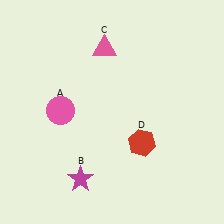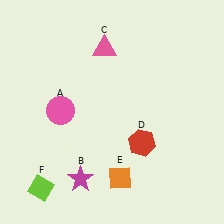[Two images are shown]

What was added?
An orange diamond (E), a lime diamond (F) were added in Image 2.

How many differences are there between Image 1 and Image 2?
There are 2 differences between the two images.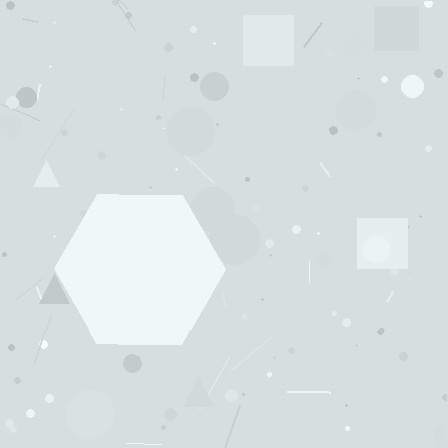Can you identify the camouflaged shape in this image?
The camouflaged shape is a hexagon.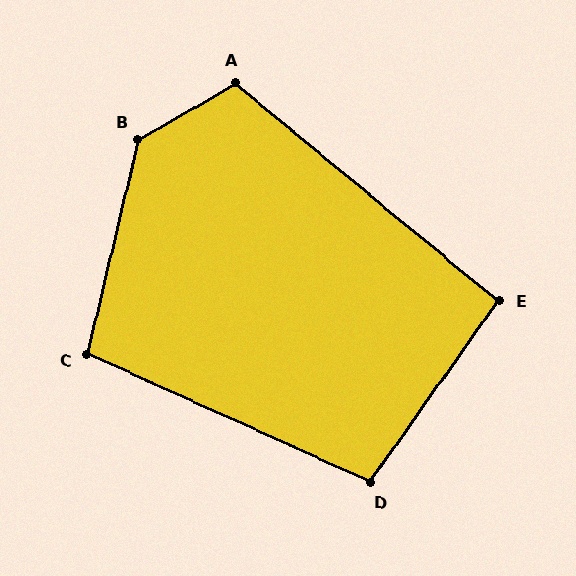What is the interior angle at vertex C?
Approximately 101 degrees (obtuse).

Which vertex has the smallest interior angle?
E, at approximately 94 degrees.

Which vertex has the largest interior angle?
B, at approximately 133 degrees.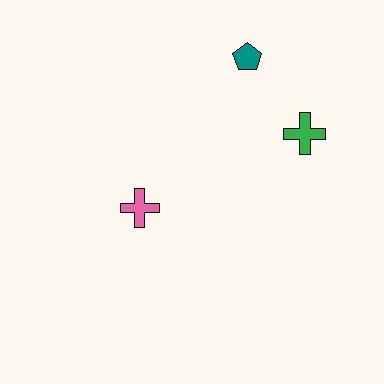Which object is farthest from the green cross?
The pink cross is farthest from the green cross.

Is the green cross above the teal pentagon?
No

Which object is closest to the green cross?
The teal pentagon is closest to the green cross.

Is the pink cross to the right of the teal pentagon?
No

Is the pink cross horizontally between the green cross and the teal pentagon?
No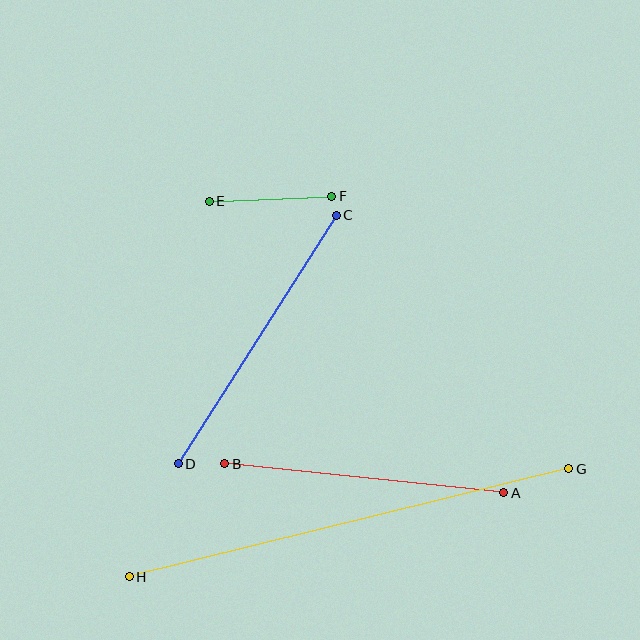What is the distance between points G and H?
The distance is approximately 452 pixels.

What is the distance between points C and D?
The distance is approximately 294 pixels.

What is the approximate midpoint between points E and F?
The midpoint is at approximately (271, 199) pixels.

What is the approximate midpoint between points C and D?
The midpoint is at approximately (257, 339) pixels.